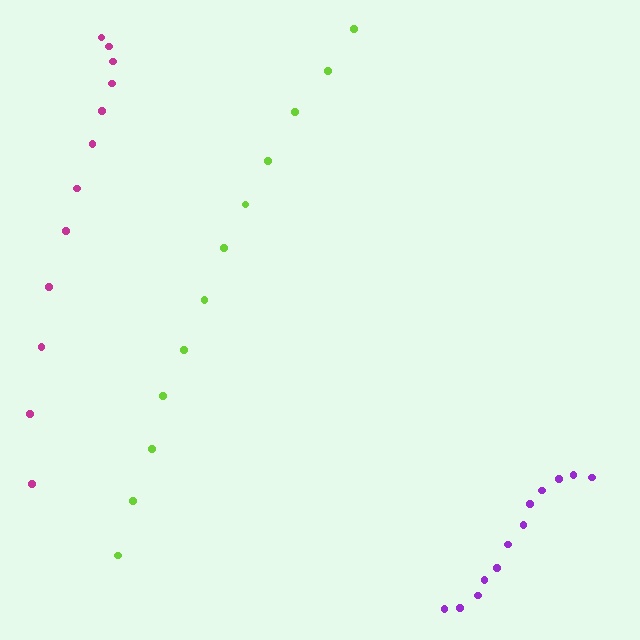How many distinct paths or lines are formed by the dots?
There are 3 distinct paths.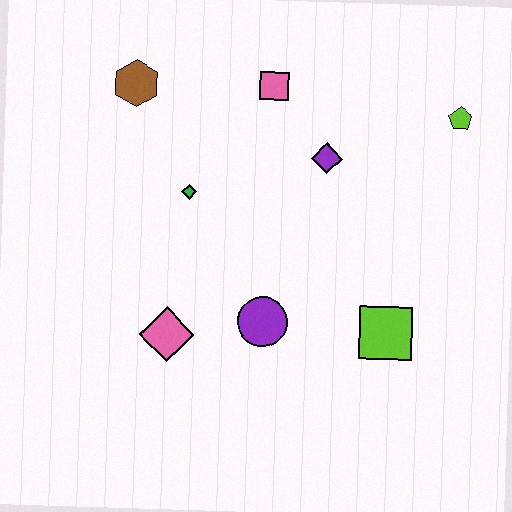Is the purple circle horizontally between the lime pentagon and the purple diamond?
No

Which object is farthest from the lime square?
The brown hexagon is farthest from the lime square.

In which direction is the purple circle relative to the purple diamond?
The purple circle is below the purple diamond.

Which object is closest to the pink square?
The purple diamond is closest to the pink square.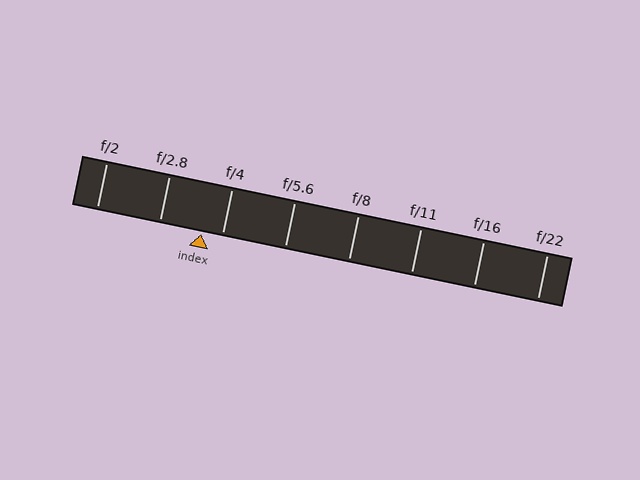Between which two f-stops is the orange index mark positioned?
The index mark is between f/2.8 and f/4.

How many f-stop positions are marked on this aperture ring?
There are 8 f-stop positions marked.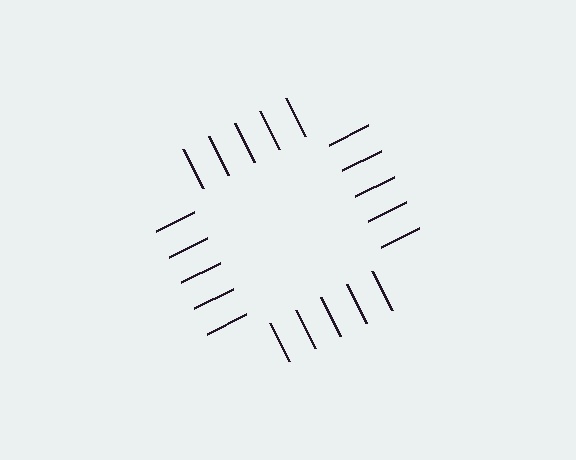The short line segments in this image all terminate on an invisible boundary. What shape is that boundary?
An illusory square — the line segments terminate on its edges but no continuous stroke is drawn.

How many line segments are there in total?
20 — 5 along each of the 4 edges.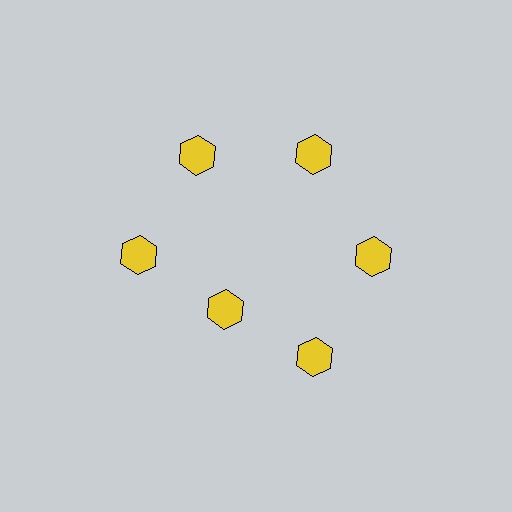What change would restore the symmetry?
The symmetry would be restored by moving it outward, back onto the ring so that all 6 hexagons sit at equal angles and equal distance from the center.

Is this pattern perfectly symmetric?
No. The 6 yellow hexagons are arranged in a ring, but one element near the 7 o'clock position is pulled inward toward the center, breaking the 6-fold rotational symmetry.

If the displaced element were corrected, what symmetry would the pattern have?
It would have 6-fold rotational symmetry — the pattern would map onto itself every 60 degrees.